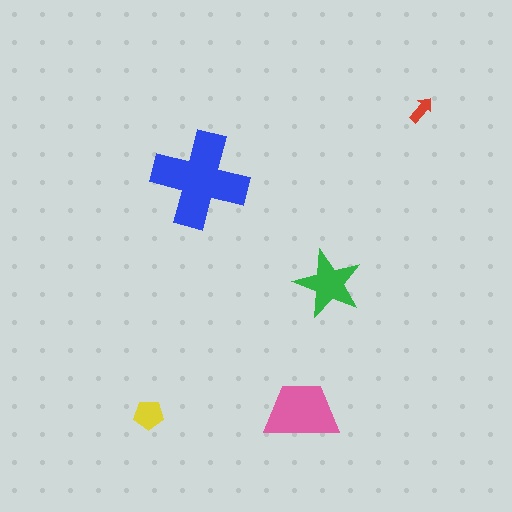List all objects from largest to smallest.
The blue cross, the pink trapezoid, the green star, the yellow pentagon, the red arrow.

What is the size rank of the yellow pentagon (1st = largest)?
4th.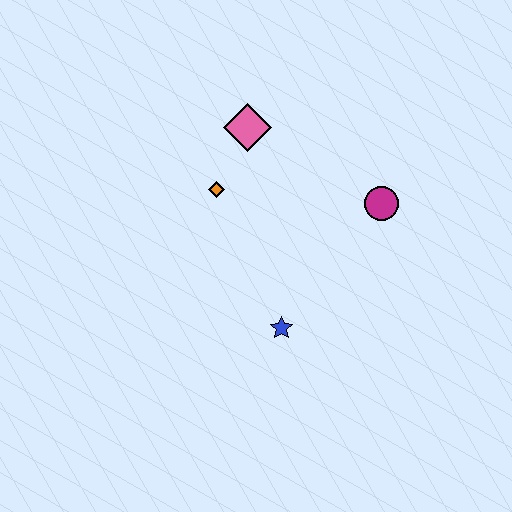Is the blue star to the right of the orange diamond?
Yes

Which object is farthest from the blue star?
The pink diamond is farthest from the blue star.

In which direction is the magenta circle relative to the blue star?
The magenta circle is above the blue star.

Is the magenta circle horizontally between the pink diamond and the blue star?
No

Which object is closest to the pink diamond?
The orange diamond is closest to the pink diamond.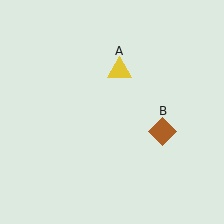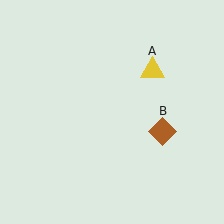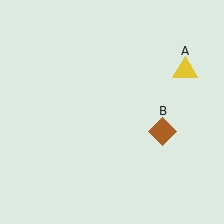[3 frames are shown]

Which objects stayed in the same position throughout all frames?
Brown diamond (object B) remained stationary.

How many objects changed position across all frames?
1 object changed position: yellow triangle (object A).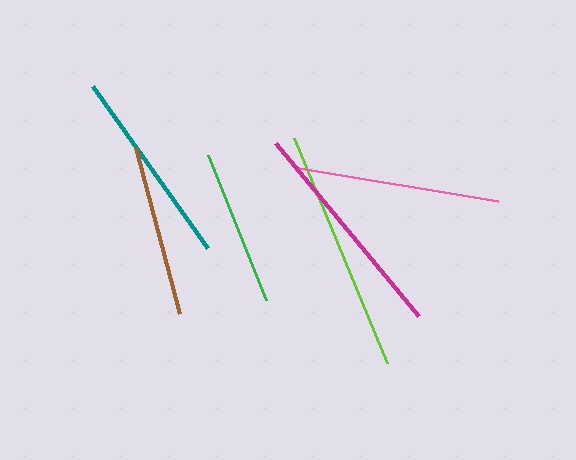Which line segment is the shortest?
The green line is the shortest at approximately 157 pixels.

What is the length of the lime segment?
The lime segment is approximately 244 pixels long.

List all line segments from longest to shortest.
From longest to shortest: lime, magenta, pink, teal, brown, green.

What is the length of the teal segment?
The teal segment is approximately 198 pixels long.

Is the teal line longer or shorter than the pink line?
The pink line is longer than the teal line.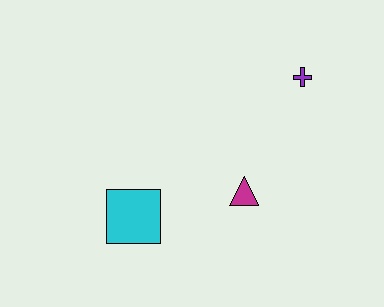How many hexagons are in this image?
There are no hexagons.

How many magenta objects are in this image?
There is 1 magenta object.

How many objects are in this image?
There are 3 objects.